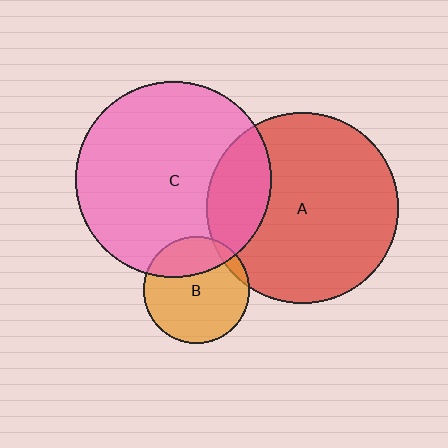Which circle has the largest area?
Circle C (pink).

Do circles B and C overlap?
Yes.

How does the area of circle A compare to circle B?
Approximately 3.3 times.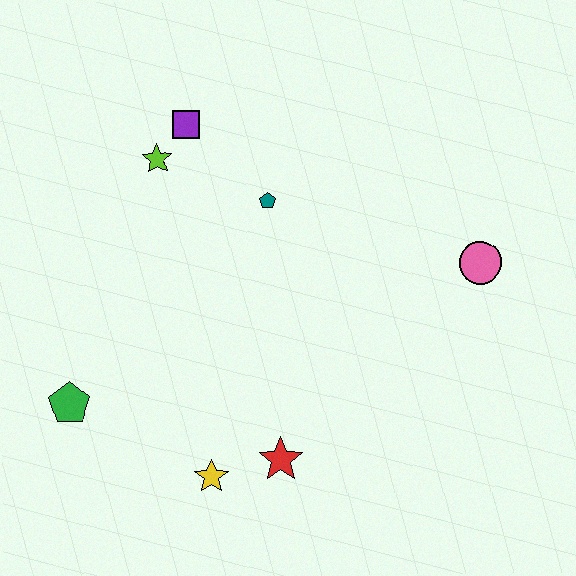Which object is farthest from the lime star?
The pink circle is farthest from the lime star.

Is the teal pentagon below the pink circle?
No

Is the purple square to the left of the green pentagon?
No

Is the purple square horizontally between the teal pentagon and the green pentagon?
Yes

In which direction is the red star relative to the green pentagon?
The red star is to the right of the green pentagon.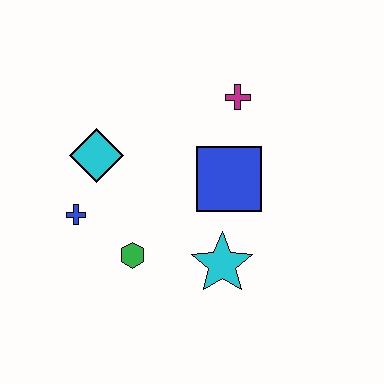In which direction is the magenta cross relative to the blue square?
The magenta cross is above the blue square.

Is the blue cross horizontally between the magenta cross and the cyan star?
No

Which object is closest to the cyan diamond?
The blue cross is closest to the cyan diamond.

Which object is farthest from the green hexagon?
The magenta cross is farthest from the green hexagon.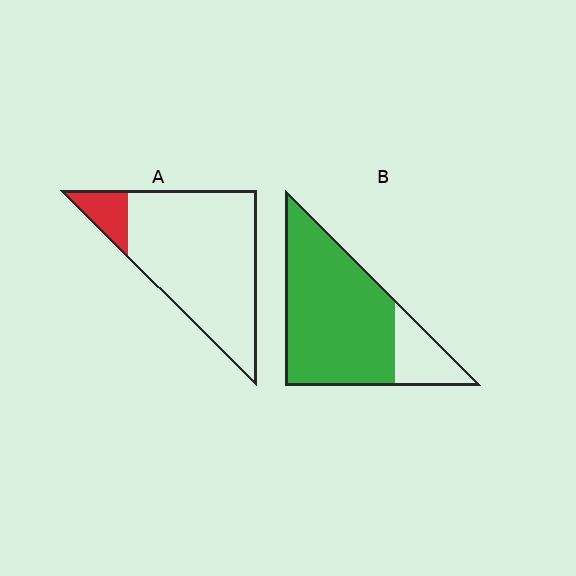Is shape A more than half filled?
No.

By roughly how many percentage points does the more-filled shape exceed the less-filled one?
By roughly 70 percentage points (B over A).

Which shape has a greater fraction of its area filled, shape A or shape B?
Shape B.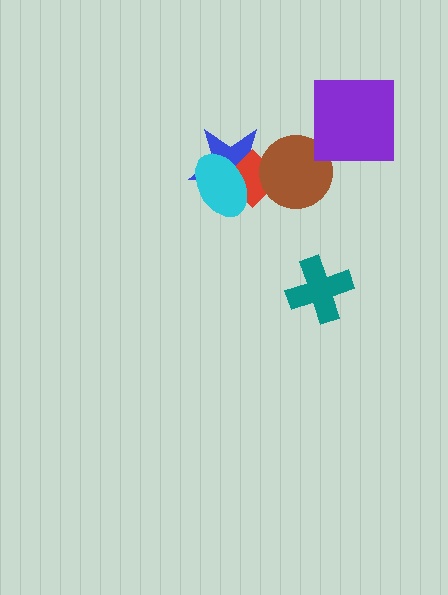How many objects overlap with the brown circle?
2 objects overlap with the brown circle.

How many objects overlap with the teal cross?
0 objects overlap with the teal cross.